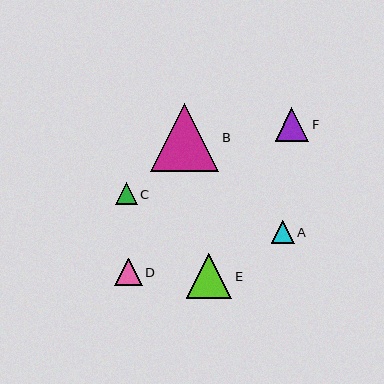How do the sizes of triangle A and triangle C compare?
Triangle A and triangle C are approximately the same size.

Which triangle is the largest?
Triangle B is the largest with a size of approximately 68 pixels.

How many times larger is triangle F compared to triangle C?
Triangle F is approximately 1.6 times the size of triangle C.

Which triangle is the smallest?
Triangle C is the smallest with a size of approximately 22 pixels.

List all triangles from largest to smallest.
From largest to smallest: B, E, F, D, A, C.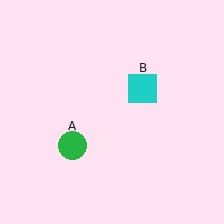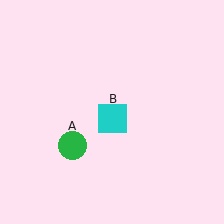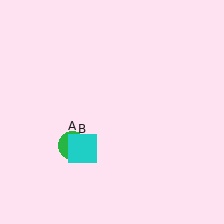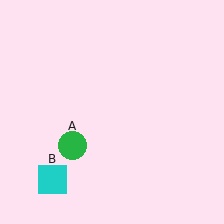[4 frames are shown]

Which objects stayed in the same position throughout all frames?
Green circle (object A) remained stationary.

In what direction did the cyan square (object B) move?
The cyan square (object B) moved down and to the left.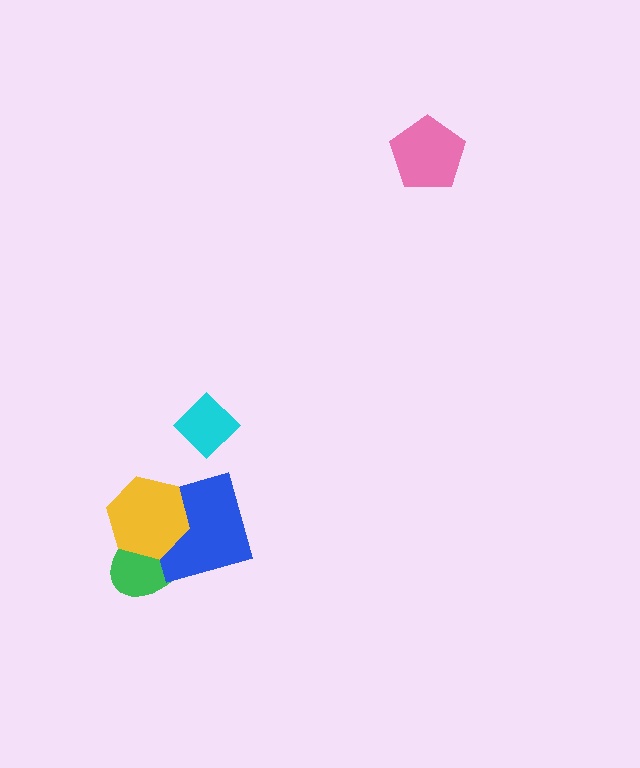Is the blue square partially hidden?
Yes, it is partially covered by another shape.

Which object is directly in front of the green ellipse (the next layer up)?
The blue square is directly in front of the green ellipse.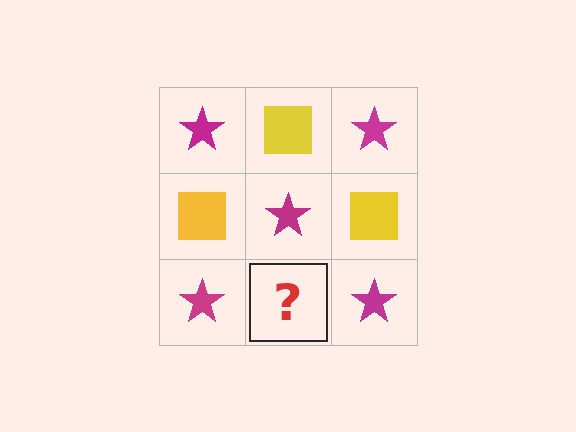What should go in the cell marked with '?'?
The missing cell should contain a yellow square.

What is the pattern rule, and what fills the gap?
The rule is that it alternates magenta star and yellow square in a checkerboard pattern. The gap should be filled with a yellow square.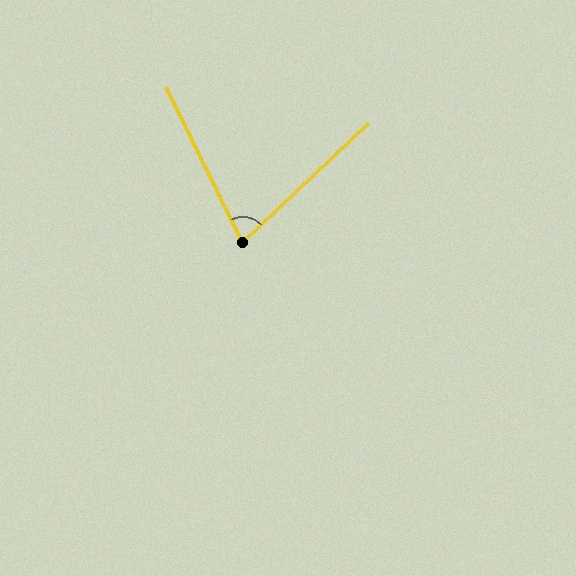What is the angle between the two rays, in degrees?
Approximately 73 degrees.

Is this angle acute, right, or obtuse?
It is acute.